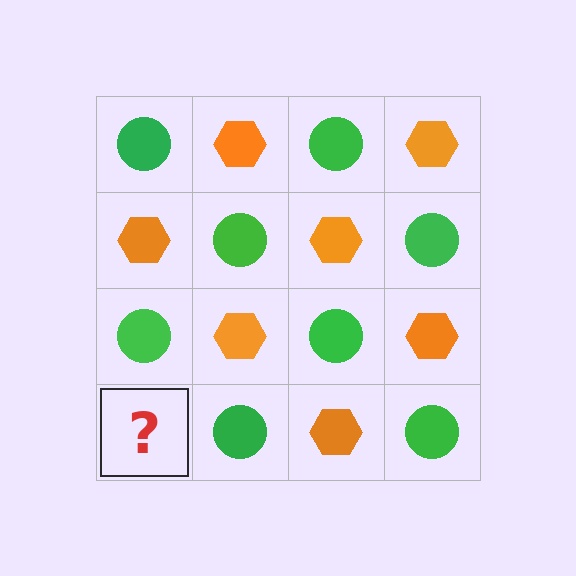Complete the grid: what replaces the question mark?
The question mark should be replaced with an orange hexagon.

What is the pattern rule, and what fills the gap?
The rule is that it alternates green circle and orange hexagon in a checkerboard pattern. The gap should be filled with an orange hexagon.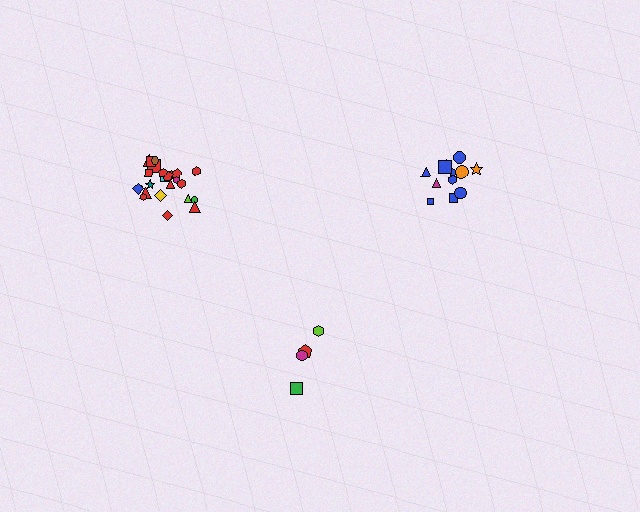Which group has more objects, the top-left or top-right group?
The top-left group.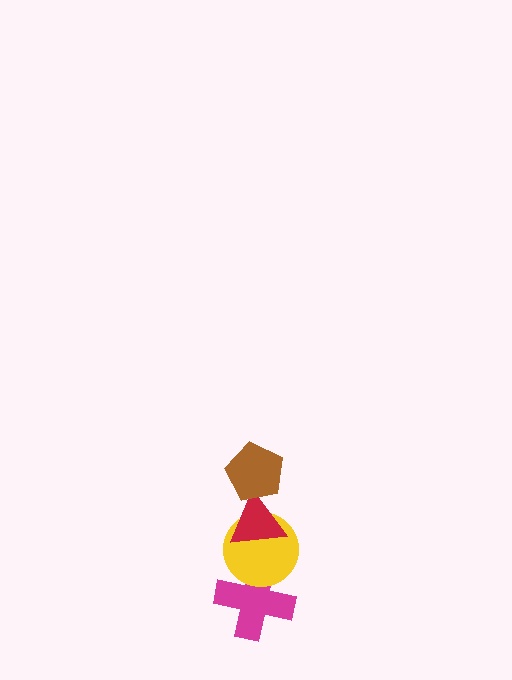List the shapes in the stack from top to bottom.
From top to bottom: the brown pentagon, the red triangle, the yellow circle, the magenta cross.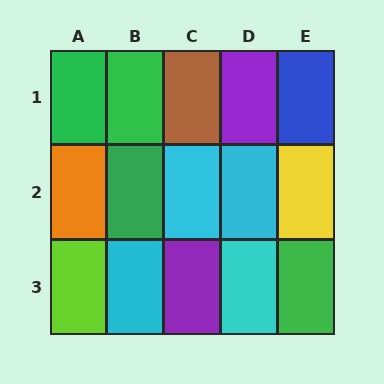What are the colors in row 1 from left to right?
Green, green, brown, purple, blue.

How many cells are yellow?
1 cell is yellow.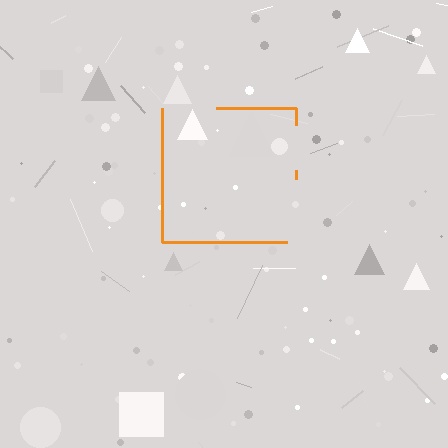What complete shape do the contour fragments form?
The contour fragments form a square.